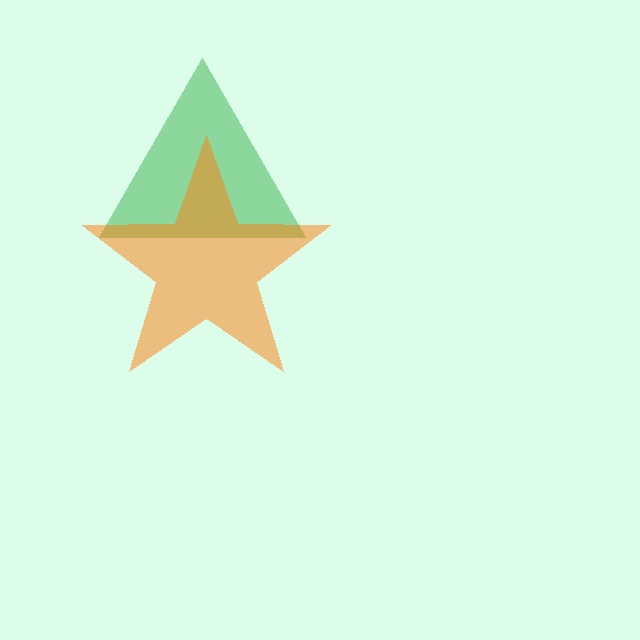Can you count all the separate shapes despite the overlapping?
Yes, there are 2 separate shapes.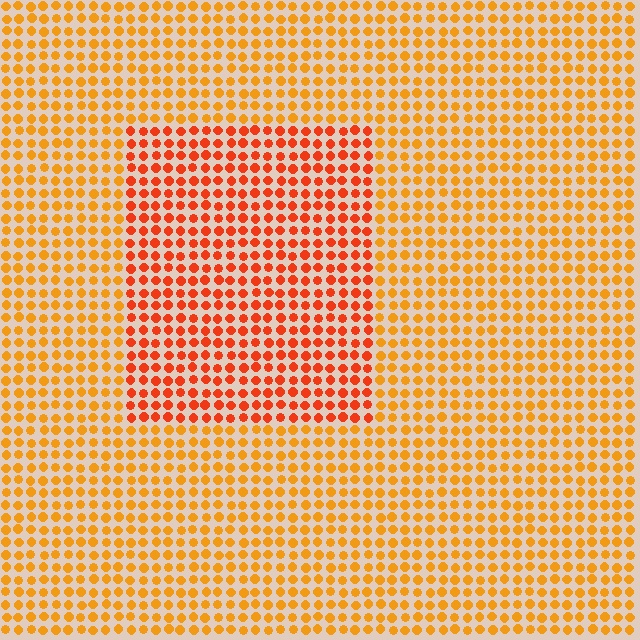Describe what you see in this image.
The image is filled with small orange elements in a uniform arrangement. A rectangle-shaped region is visible where the elements are tinted to a slightly different hue, forming a subtle color boundary.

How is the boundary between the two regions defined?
The boundary is defined purely by a slight shift in hue (about 27 degrees). Spacing, size, and orientation are identical on both sides.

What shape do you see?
I see a rectangle.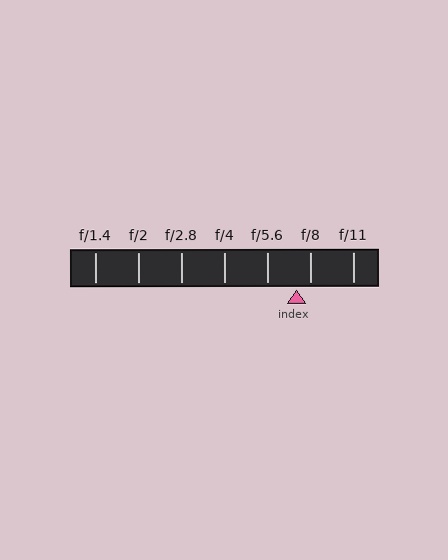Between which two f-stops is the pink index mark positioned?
The index mark is between f/5.6 and f/8.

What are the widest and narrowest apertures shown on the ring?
The widest aperture shown is f/1.4 and the narrowest is f/11.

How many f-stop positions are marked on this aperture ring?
There are 7 f-stop positions marked.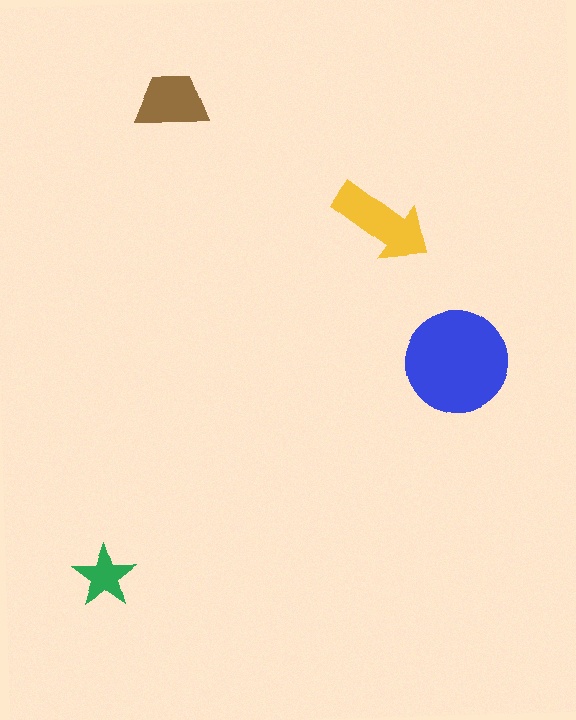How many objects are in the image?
There are 4 objects in the image.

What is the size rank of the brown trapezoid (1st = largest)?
3rd.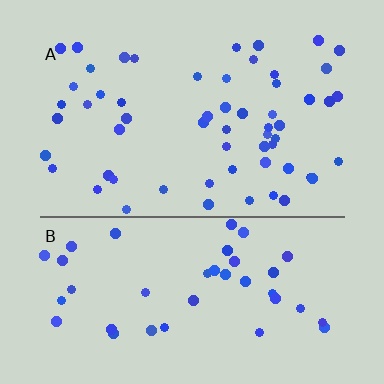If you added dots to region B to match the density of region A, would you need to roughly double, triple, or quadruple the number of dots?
Approximately double.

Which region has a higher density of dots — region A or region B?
A (the top).